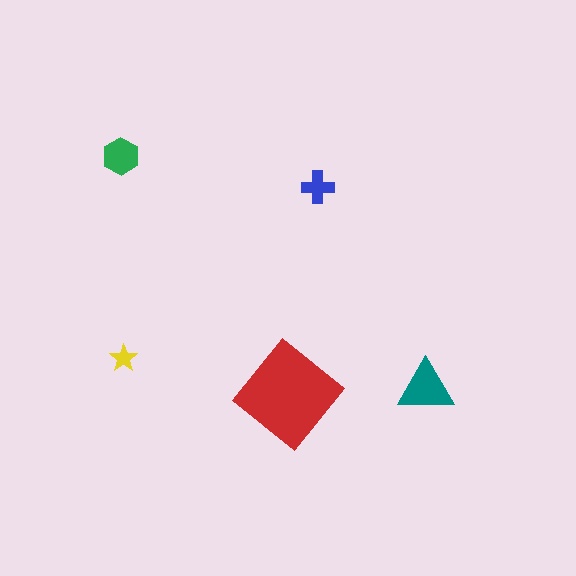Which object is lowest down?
The red diamond is bottommost.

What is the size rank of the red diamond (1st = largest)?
1st.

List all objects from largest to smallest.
The red diamond, the teal triangle, the green hexagon, the blue cross, the yellow star.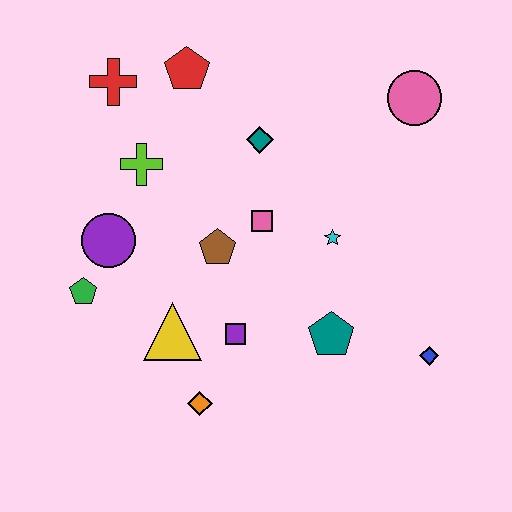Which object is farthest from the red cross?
The blue diamond is farthest from the red cross.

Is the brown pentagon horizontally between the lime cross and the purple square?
Yes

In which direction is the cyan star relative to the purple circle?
The cyan star is to the right of the purple circle.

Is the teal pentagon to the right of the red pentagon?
Yes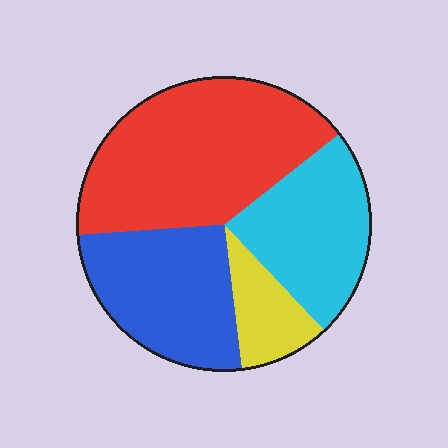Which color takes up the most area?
Red, at roughly 40%.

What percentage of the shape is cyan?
Cyan covers about 25% of the shape.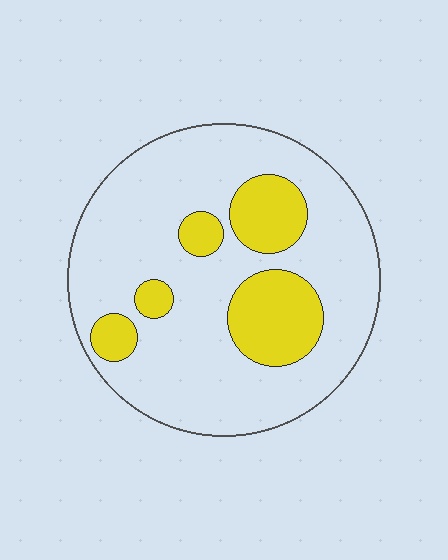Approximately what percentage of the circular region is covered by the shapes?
Approximately 20%.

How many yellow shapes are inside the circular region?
5.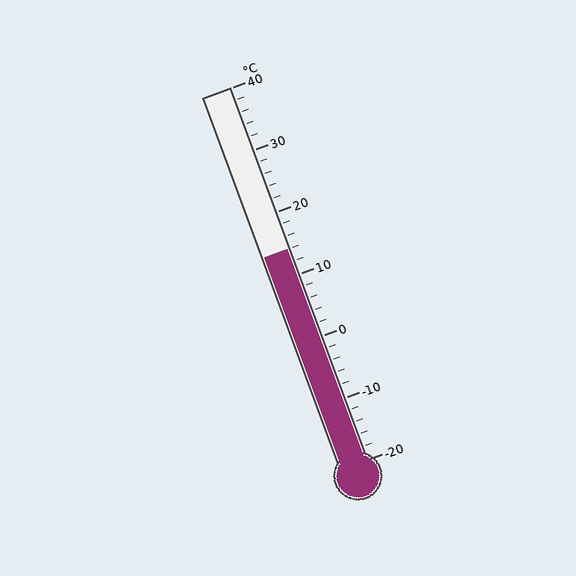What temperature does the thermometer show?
The thermometer shows approximately 14°C.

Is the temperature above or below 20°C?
The temperature is below 20°C.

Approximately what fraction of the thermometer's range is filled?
The thermometer is filled to approximately 55% of its range.